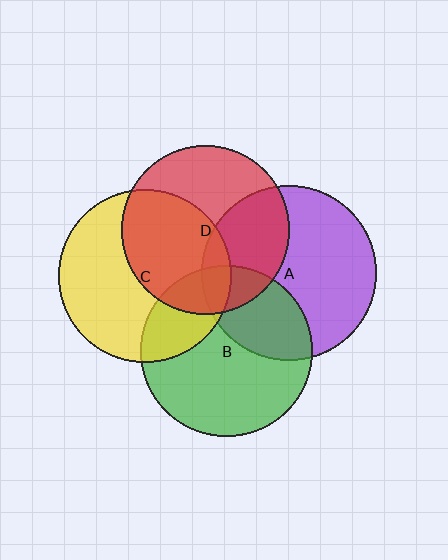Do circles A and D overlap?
Yes.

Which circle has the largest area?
Circle A (purple).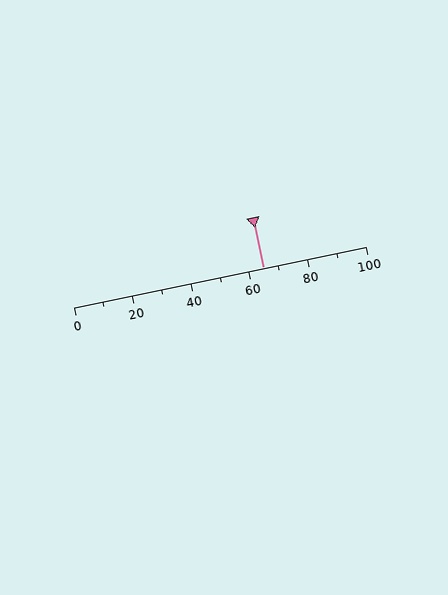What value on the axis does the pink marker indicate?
The marker indicates approximately 65.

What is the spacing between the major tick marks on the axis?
The major ticks are spaced 20 apart.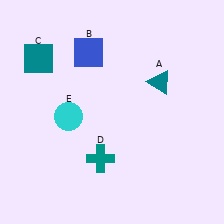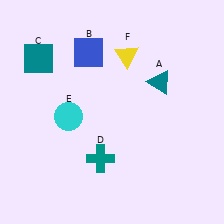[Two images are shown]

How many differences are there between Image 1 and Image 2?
There is 1 difference between the two images.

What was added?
A yellow triangle (F) was added in Image 2.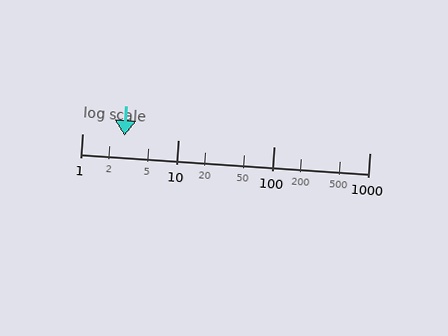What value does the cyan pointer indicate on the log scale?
The pointer indicates approximately 2.8.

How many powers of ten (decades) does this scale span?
The scale spans 3 decades, from 1 to 1000.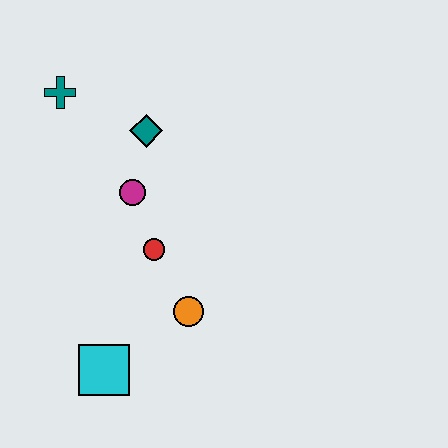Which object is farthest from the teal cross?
The cyan square is farthest from the teal cross.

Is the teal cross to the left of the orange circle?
Yes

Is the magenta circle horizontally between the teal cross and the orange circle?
Yes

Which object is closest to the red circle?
The magenta circle is closest to the red circle.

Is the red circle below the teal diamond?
Yes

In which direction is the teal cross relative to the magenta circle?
The teal cross is above the magenta circle.